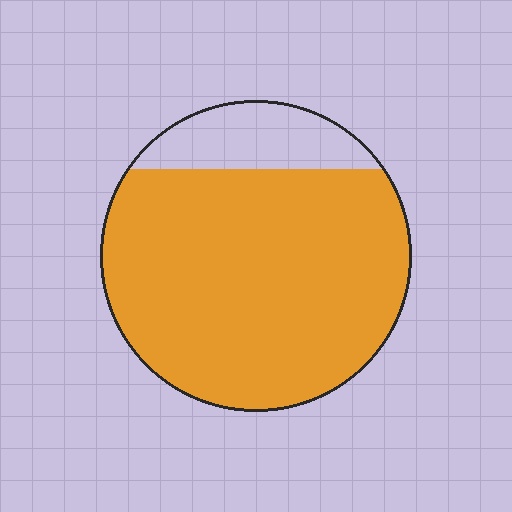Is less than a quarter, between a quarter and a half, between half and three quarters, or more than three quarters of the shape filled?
More than three quarters.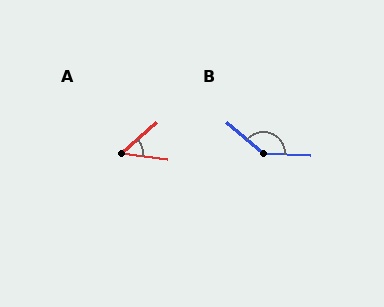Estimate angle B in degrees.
Approximately 143 degrees.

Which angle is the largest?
B, at approximately 143 degrees.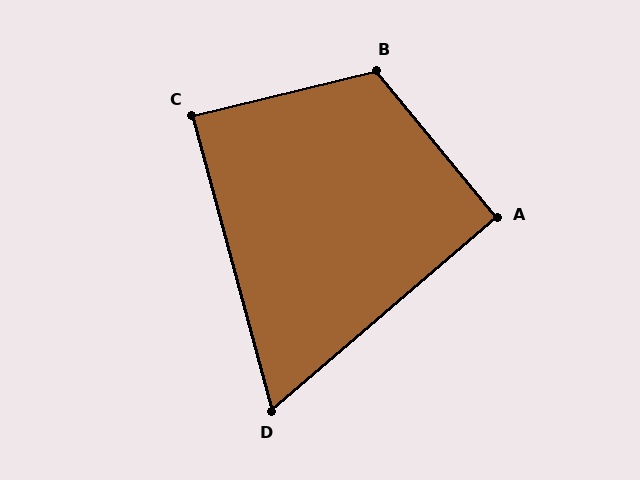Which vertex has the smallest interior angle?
D, at approximately 64 degrees.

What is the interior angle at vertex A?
Approximately 91 degrees (approximately right).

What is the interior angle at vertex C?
Approximately 89 degrees (approximately right).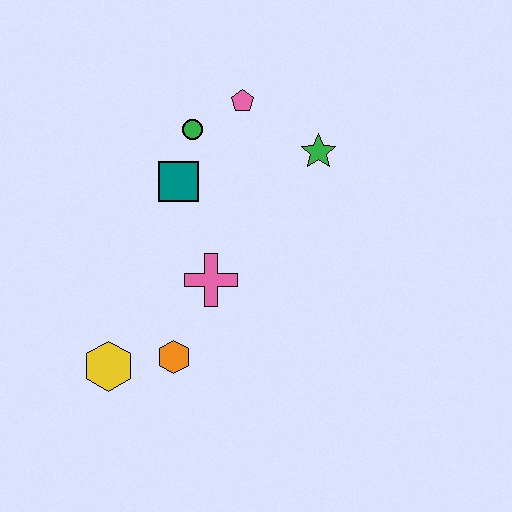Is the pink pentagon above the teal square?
Yes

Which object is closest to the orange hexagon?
The yellow hexagon is closest to the orange hexagon.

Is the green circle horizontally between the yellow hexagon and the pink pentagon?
Yes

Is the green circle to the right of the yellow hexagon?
Yes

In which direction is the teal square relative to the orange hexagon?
The teal square is above the orange hexagon.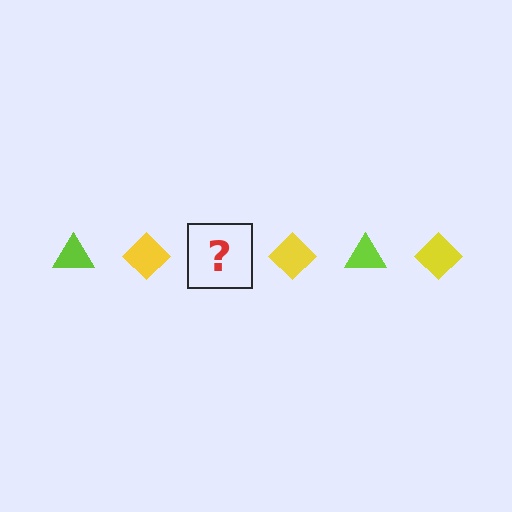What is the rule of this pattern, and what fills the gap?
The rule is that the pattern alternates between lime triangle and yellow diamond. The gap should be filled with a lime triangle.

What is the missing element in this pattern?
The missing element is a lime triangle.